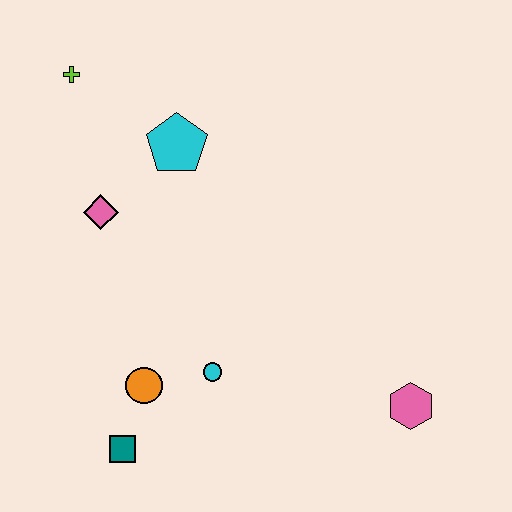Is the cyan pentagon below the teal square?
No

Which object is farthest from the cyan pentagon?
The pink hexagon is farthest from the cyan pentagon.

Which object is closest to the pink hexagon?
The cyan circle is closest to the pink hexagon.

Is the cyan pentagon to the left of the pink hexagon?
Yes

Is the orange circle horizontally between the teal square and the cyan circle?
Yes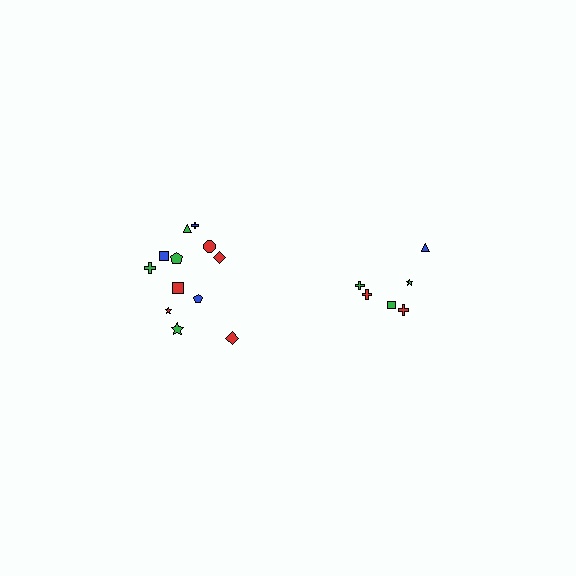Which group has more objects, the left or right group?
The left group.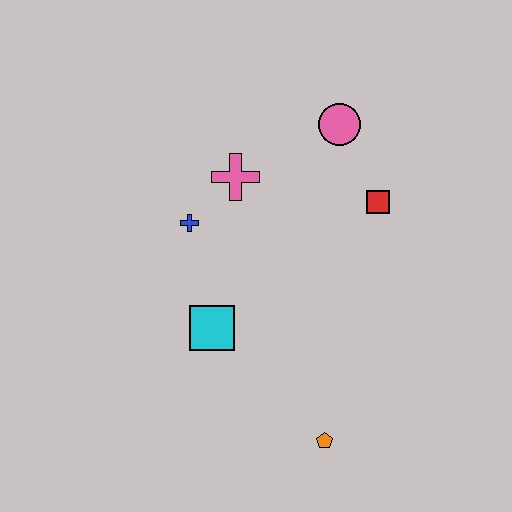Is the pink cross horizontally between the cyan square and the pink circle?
Yes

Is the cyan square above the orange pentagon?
Yes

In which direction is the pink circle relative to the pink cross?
The pink circle is to the right of the pink cross.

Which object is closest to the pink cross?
The blue cross is closest to the pink cross.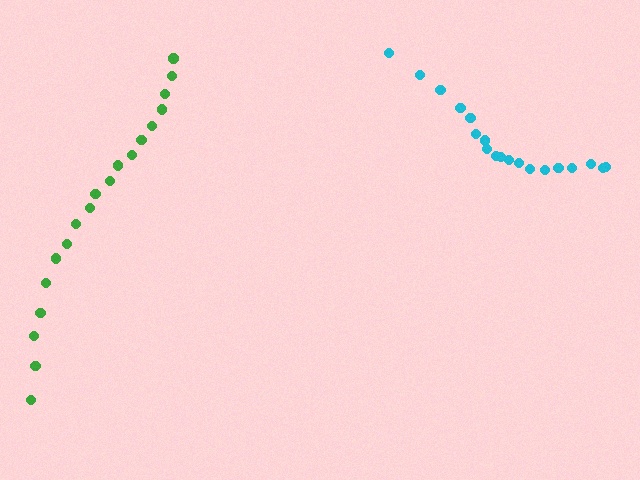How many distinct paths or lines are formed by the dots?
There are 2 distinct paths.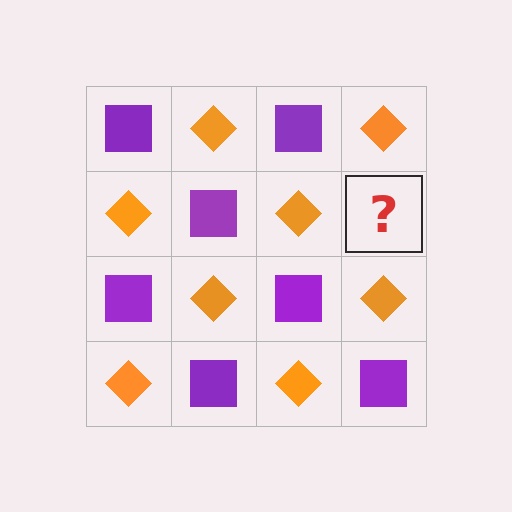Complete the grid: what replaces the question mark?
The question mark should be replaced with a purple square.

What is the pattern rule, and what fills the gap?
The rule is that it alternates purple square and orange diamond in a checkerboard pattern. The gap should be filled with a purple square.